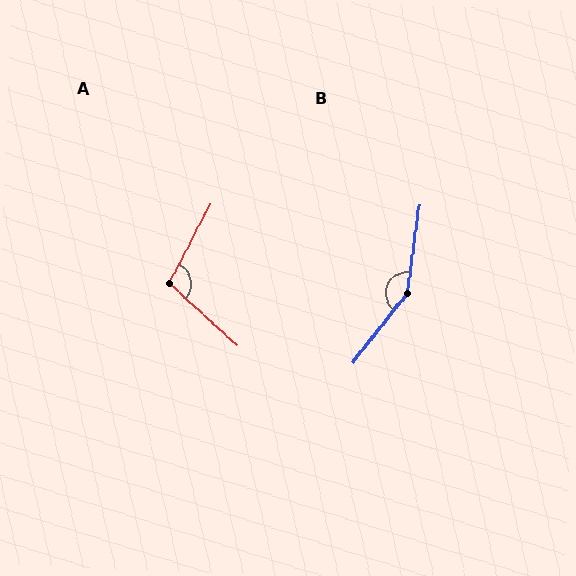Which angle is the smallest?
A, at approximately 105 degrees.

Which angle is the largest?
B, at approximately 150 degrees.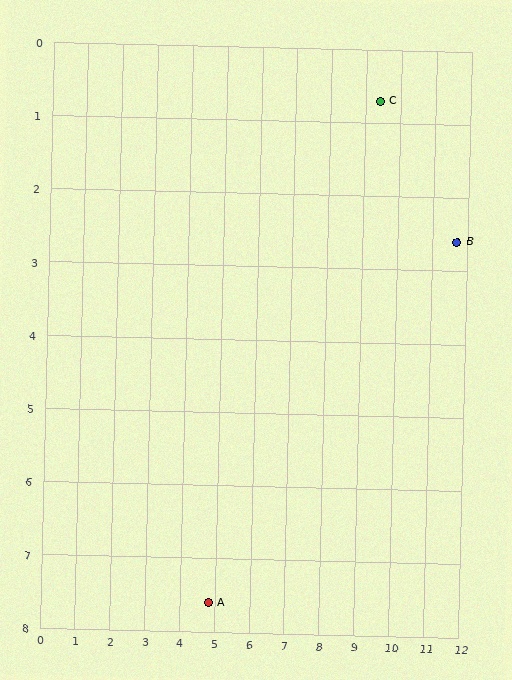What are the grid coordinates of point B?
Point B is at approximately (11.7, 2.6).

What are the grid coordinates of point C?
Point C is at approximately (9.4, 0.7).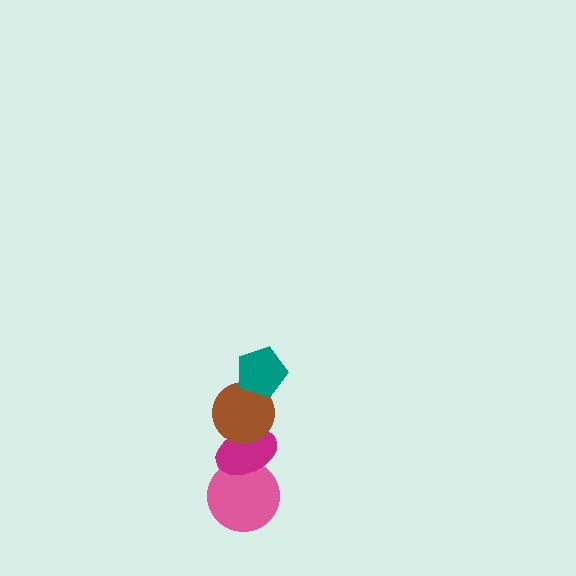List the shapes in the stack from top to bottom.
From top to bottom: the teal pentagon, the brown circle, the magenta ellipse, the pink circle.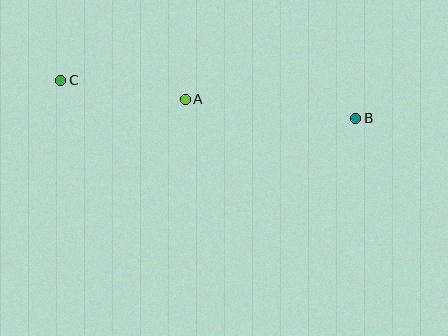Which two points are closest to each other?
Points A and C are closest to each other.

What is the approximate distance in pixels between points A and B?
The distance between A and B is approximately 172 pixels.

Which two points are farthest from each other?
Points B and C are farthest from each other.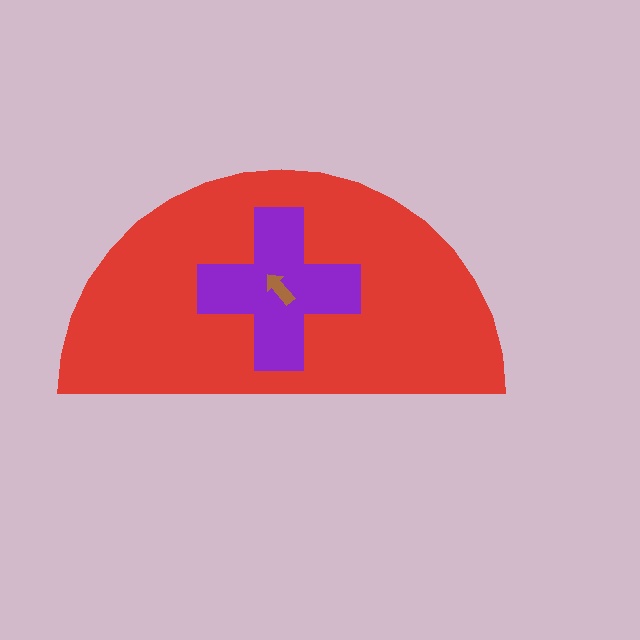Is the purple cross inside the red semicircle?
Yes.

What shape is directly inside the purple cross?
The brown arrow.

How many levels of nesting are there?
3.